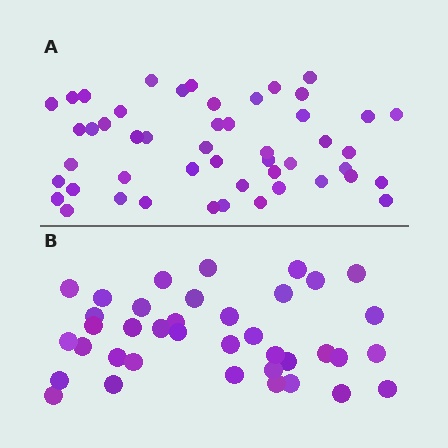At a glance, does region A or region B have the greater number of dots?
Region A (the top region) has more dots.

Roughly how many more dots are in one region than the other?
Region A has roughly 12 or so more dots than region B.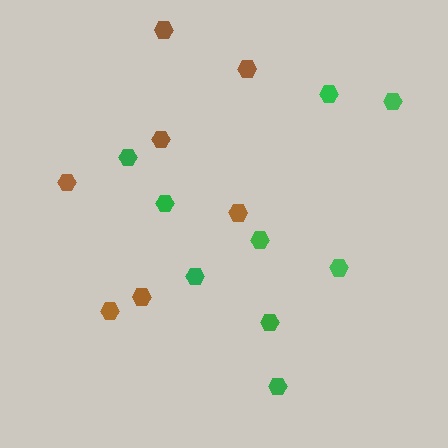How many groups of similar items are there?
There are 2 groups: one group of green hexagons (9) and one group of brown hexagons (7).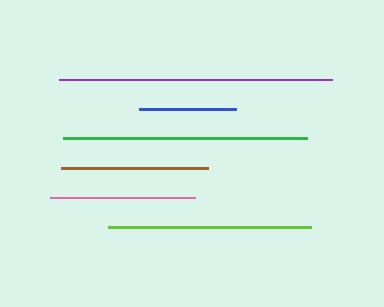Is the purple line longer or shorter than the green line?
The purple line is longer than the green line.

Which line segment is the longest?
The purple line is the longest at approximately 273 pixels.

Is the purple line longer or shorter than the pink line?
The purple line is longer than the pink line.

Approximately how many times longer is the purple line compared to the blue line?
The purple line is approximately 2.8 times the length of the blue line.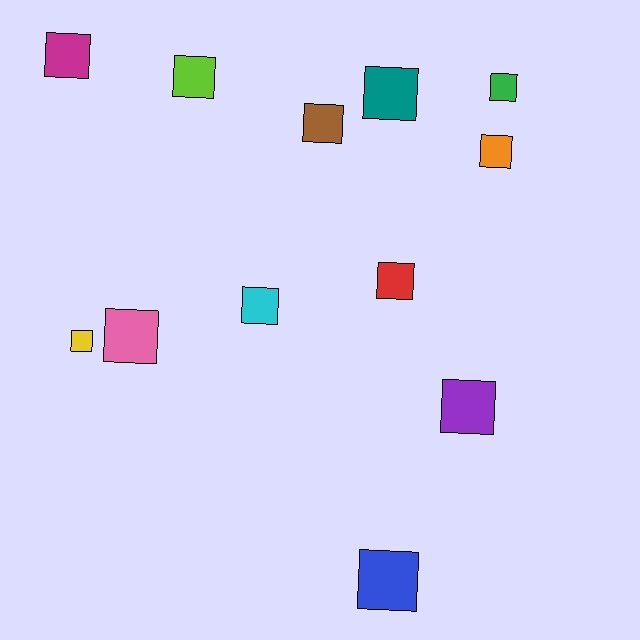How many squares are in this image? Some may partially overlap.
There are 12 squares.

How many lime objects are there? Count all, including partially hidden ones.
There is 1 lime object.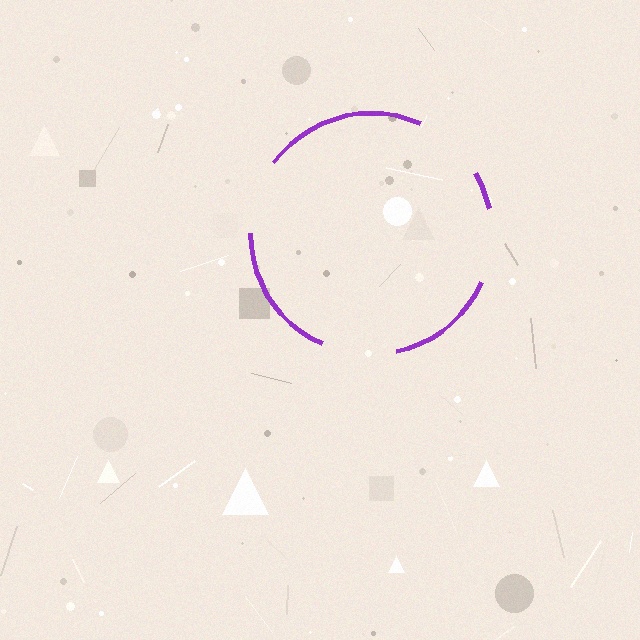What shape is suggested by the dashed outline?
The dashed outline suggests a circle.